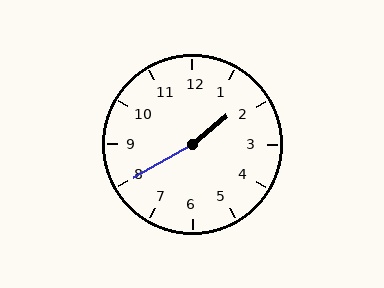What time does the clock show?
1:40.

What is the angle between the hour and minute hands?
Approximately 170 degrees.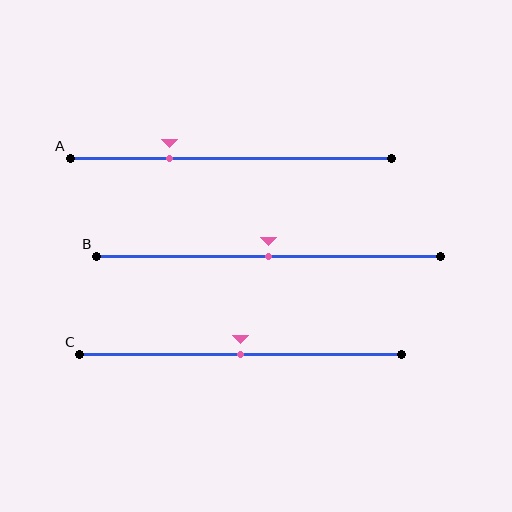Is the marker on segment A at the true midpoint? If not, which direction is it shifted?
No, the marker on segment A is shifted to the left by about 19% of the segment length.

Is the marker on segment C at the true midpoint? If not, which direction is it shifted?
Yes, the marker on segment C is at the true midpoint.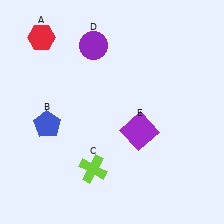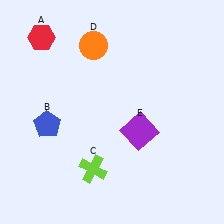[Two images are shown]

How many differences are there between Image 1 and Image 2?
There is 1 difference between the two images.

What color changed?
The circle (D) changed from purple in Image 1 to orange in Image 2.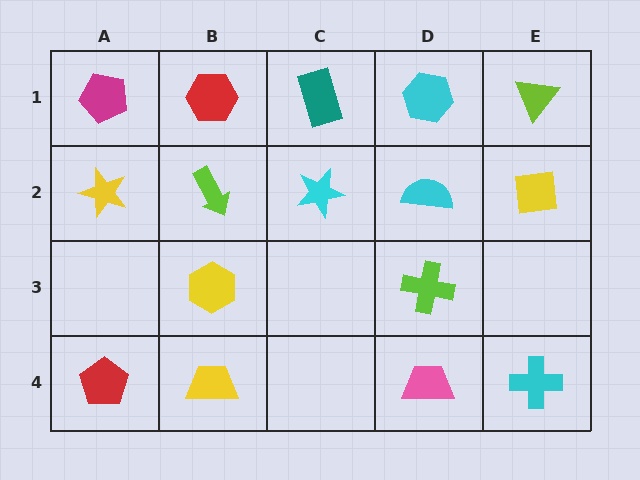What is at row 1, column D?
A cyan hexagon.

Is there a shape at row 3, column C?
No, that cell is empty.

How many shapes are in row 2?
5 shapes.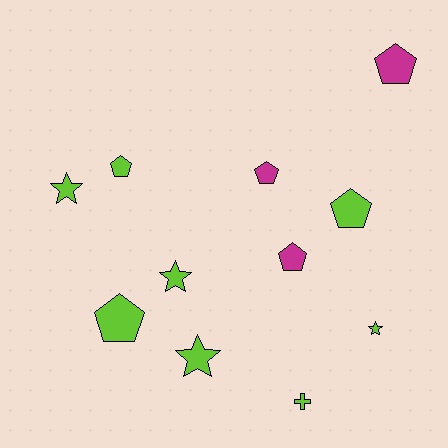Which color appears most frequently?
Lime, with 8 objects.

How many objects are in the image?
There are 11 objects.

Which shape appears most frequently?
Pentagon, with 6 objects.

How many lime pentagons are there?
There are 3 lime pentagons.